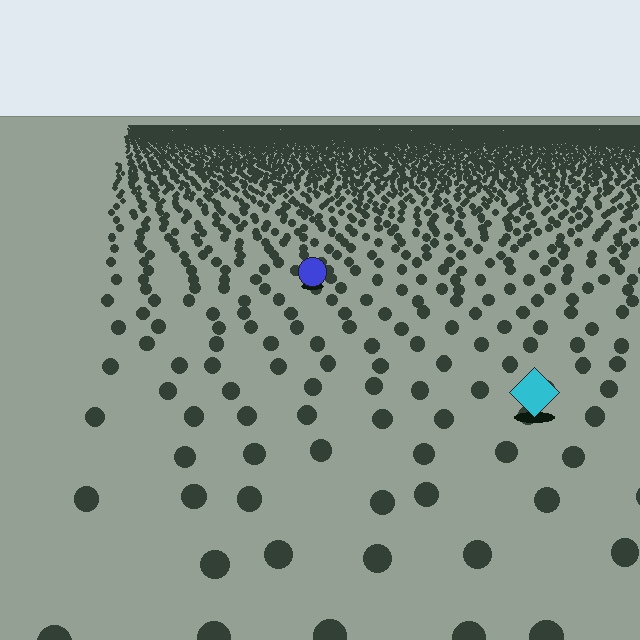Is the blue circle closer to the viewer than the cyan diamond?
No. The cyan diamond is closer — you can tell from the texture gradient: the ground texture is coarser near it.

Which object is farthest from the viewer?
The blue circle is farthest from the viewer. It appears smaller and the ground texture around it is denser.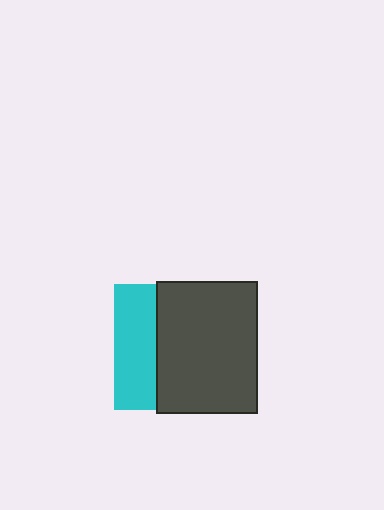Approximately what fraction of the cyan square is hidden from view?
Roughly 67% of the cyan square is hidden behind the dark gray rectangle.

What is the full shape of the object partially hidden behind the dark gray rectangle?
The partially hidden object is a cyan square.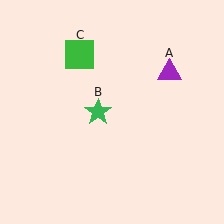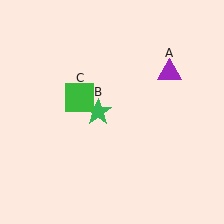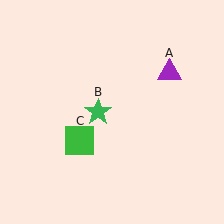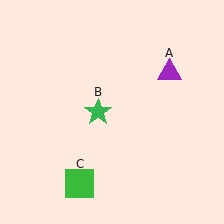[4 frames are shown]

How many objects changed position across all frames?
1 object changed position: green square (object C).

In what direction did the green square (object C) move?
The green square (object C) moved down.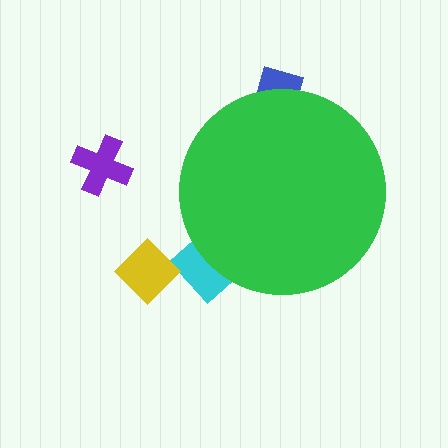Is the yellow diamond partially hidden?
No, the yellow diamond is fully visible.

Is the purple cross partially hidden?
No, the purple cross is fully visible.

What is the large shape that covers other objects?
A green circle.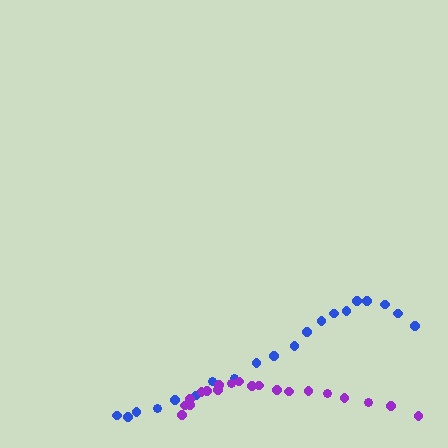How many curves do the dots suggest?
There are 2 distinct paths.